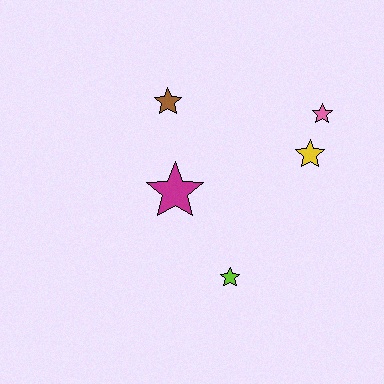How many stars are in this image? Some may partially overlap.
There are 5 stars.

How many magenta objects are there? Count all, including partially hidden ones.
There is 1 magenta object.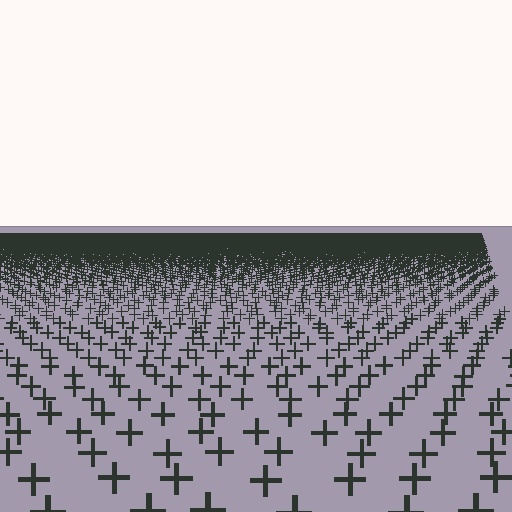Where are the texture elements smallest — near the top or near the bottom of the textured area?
Near the top.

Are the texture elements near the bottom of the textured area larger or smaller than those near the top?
Larger. Near the bottom, elements are closer to the viewer and appear at a bigger on-screen size.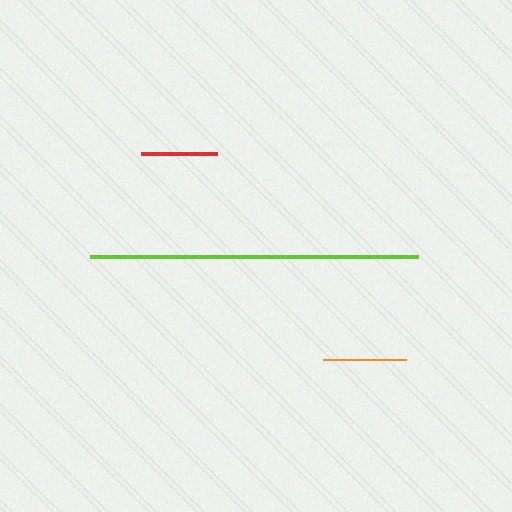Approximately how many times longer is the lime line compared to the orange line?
The lime line is approximately 4.0 times the length of the orange line.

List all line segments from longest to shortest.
From longest to shortest: lime, orange, red.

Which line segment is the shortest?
The red line is the shortest at approximately 77 pixels.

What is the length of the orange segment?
The orange segment is approximately 83 pixels long.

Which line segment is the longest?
The lime line is the longest at approximately 328 pixels.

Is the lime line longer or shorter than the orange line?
The lime line is longer than the orange line.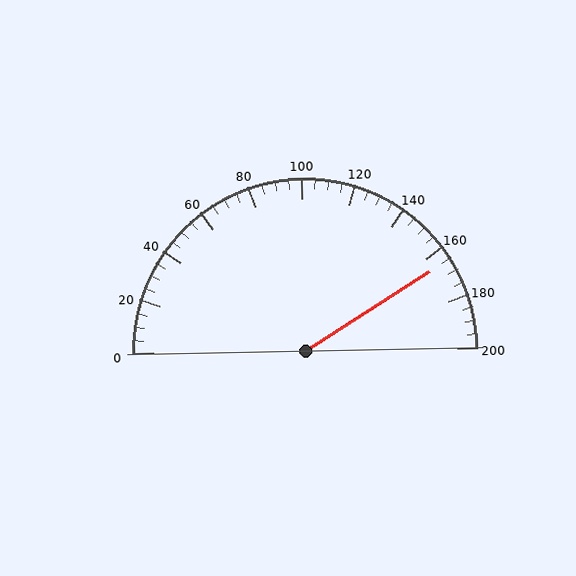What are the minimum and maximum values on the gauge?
The gauge ranges from 0 to 200.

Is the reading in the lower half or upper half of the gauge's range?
The reading is in the upper half of the range (0 to 200).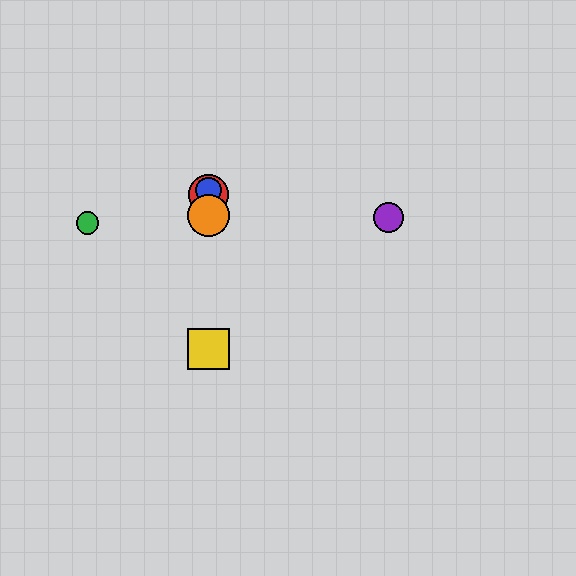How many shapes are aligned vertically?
4 shapes (the red circle, the blue circle, the yellow square, the orange circle) are aligned vertically.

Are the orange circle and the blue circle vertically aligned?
Yes, both are at x≈208.